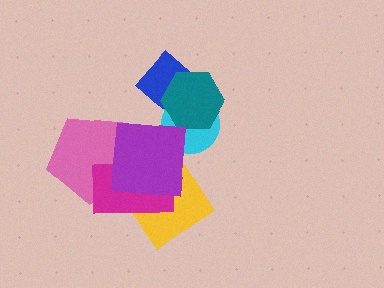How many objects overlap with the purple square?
5 objects overlap with the purple square.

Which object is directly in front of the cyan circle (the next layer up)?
The teal hexagon is directly in front of the cyan circle.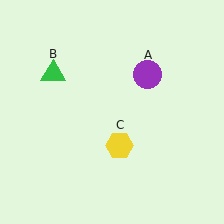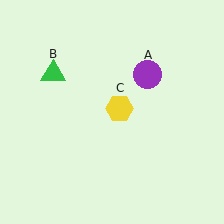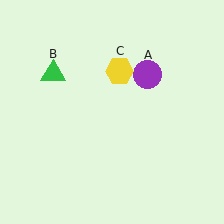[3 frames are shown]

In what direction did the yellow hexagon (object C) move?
The yellow hexagon (object C) moved up.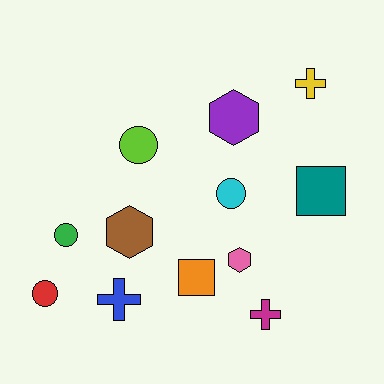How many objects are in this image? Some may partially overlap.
There are 12 objects.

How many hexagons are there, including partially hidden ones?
There are 3 hexagons.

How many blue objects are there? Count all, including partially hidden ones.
There is 1 blue object.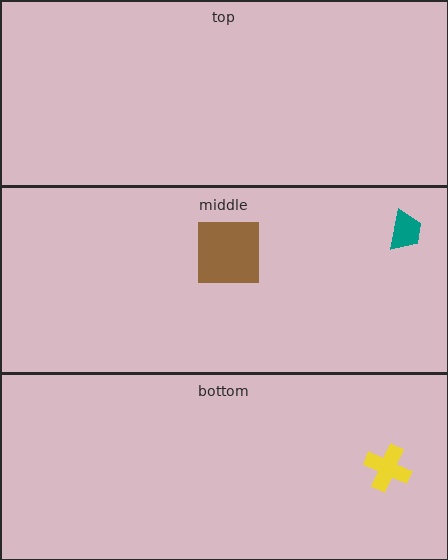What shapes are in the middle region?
The brown square, the teal trapezoid.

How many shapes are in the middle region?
2.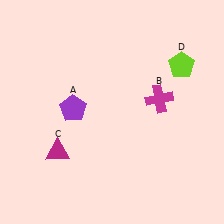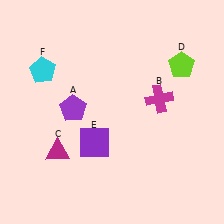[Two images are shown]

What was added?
A purple square (E), a cyan pentagon (F) were added in Image 2.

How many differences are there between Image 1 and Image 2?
There are 2 differences between the two images.